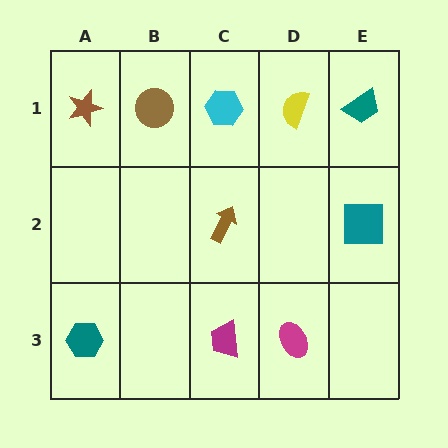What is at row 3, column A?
A teal hexagon.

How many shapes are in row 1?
5 shapes.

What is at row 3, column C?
A magenta trapezoid.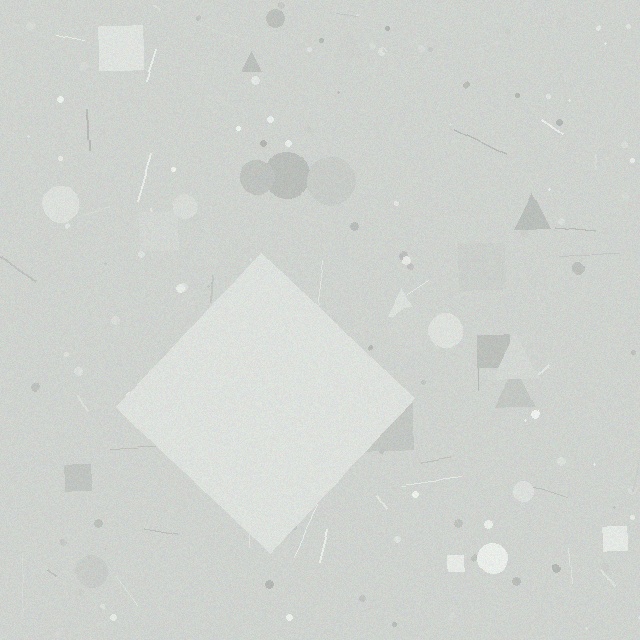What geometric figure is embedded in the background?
A diamond is embedded in the background.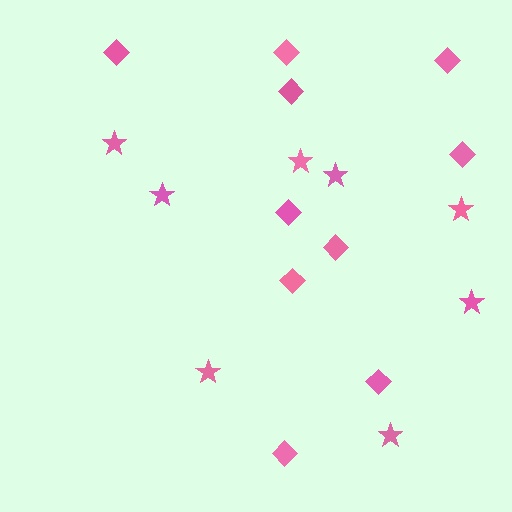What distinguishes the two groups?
There are 2 groups: one group of stars (8) and one group of diamonds (10).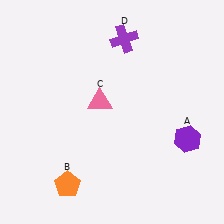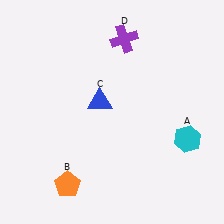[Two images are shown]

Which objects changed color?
A changed from purple to cyan. C changed from pink to blue.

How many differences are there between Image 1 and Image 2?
There are 2 differences between the two images.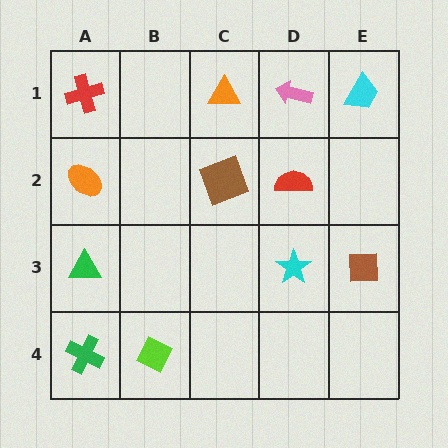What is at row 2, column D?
A red semicircle.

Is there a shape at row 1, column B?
No, that cell is empty.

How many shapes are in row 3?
3 shapes.